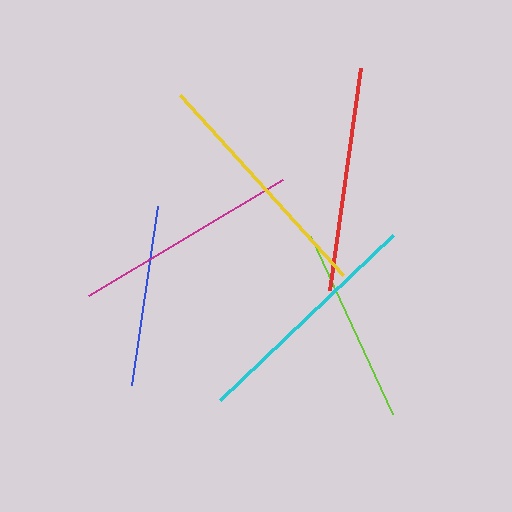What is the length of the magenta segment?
The magenta segment is approximately 226 pixels long.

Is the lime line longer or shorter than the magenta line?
The magenta line is longer than the lime line.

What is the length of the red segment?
The red segment is approximately 224 pixels long.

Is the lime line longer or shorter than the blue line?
The lime line is longer than the blue line.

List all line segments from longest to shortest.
From longest to shortest: yellow, cyan, magenta, red, lime, blue.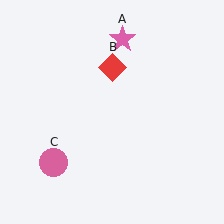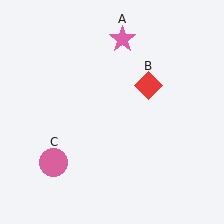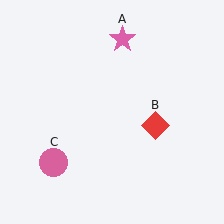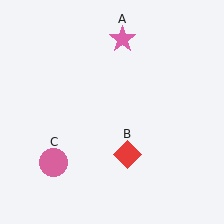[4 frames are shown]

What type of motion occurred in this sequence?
The red diamond (object B) rotated clockwise around the center of the scene.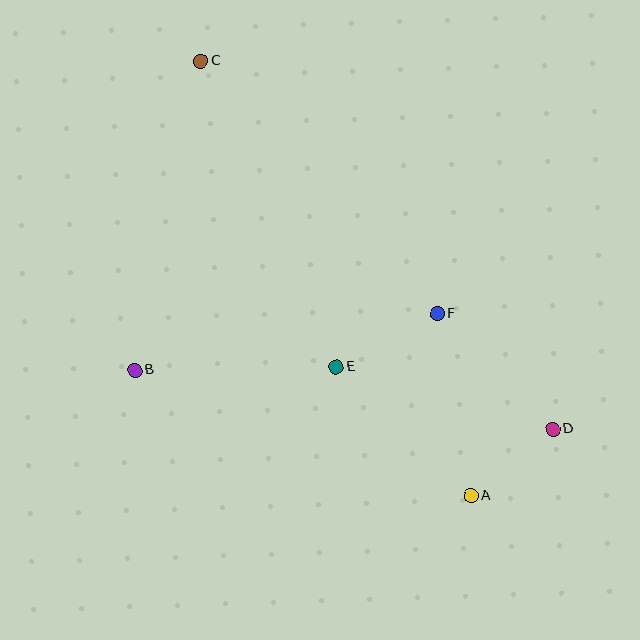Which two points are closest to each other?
Points A and D are closest to each other.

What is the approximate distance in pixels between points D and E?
The distance between D and E is approximately 226 pixels.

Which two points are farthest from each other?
Points A and C are farthest from each other.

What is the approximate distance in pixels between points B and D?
The distance between B and D is approximately 422 pixels.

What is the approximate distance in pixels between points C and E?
The distance between C and E is approximately 335 pixels.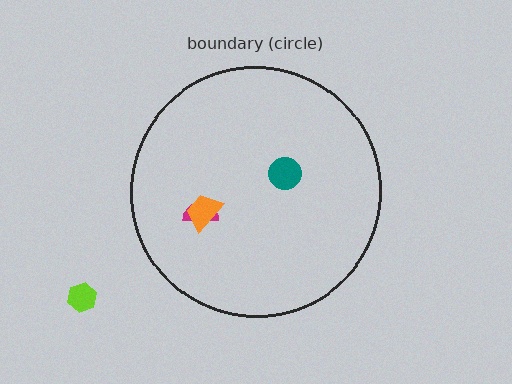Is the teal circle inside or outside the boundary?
Inside.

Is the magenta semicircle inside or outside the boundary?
Inside.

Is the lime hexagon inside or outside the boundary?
Outside.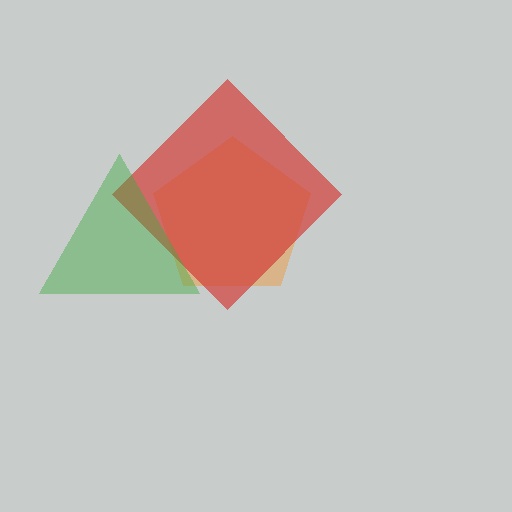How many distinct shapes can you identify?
There are 3 distinct shapes: an orange pentagon, a red diamond, a green triangle.